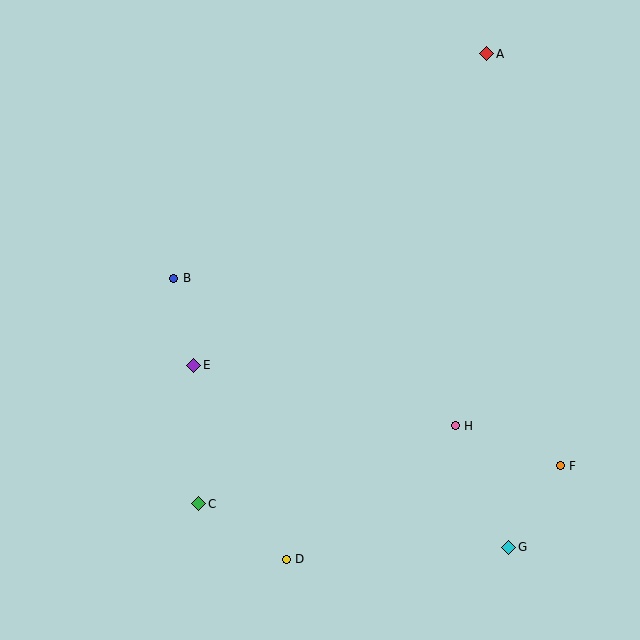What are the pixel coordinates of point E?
Point E is at (194, 365).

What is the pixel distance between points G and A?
The distance between G and A is 494 pixels.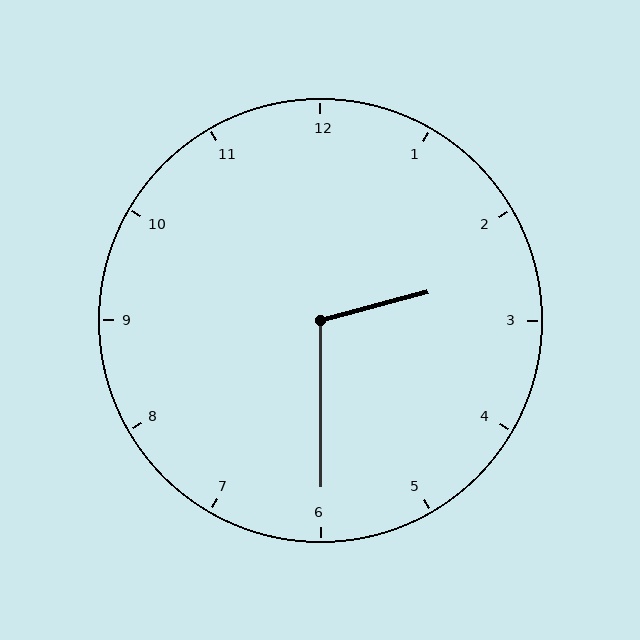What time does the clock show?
2:30.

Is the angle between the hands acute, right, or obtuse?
It is obtuse.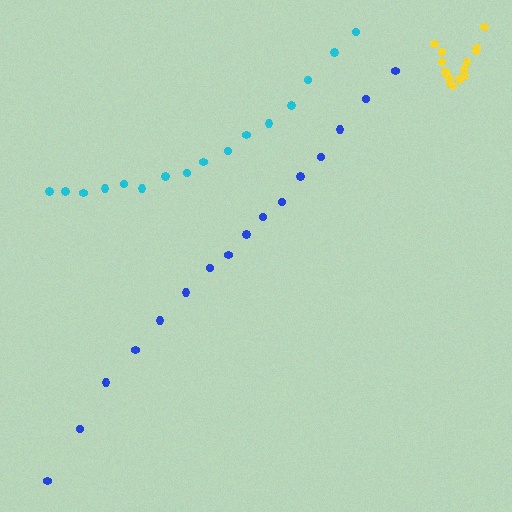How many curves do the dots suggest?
There are 3 distinct paths.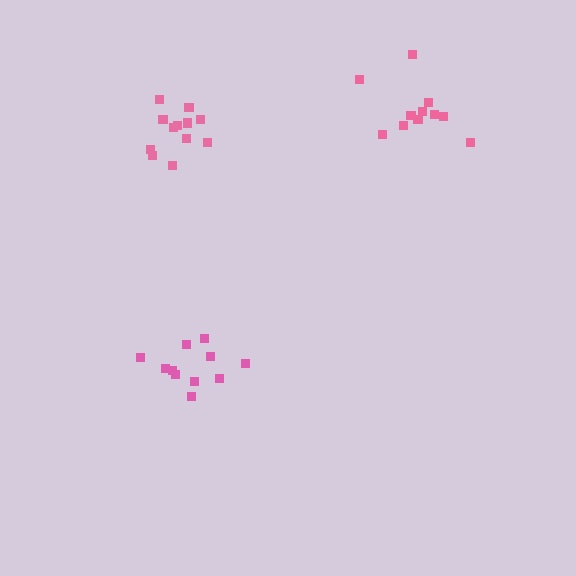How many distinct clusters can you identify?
There are 3 distinct clusters.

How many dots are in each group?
Group 1: 11 dots, Group 2: 11 dots, Group 3: 13 dots (35 total).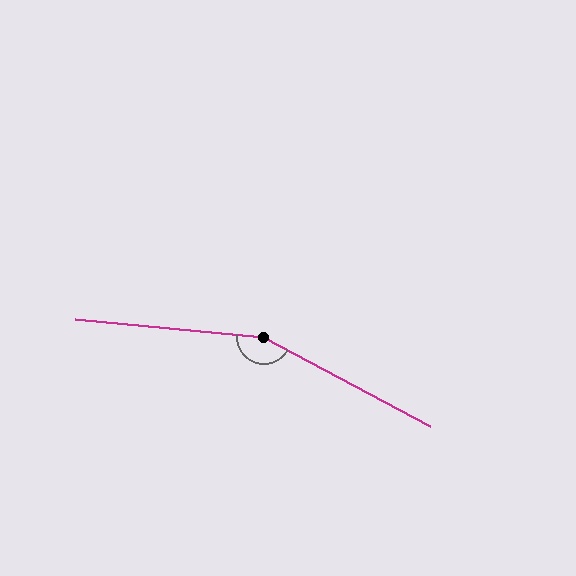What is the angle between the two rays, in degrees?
Approximately 157 degrees.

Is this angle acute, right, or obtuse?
It is obtuse.